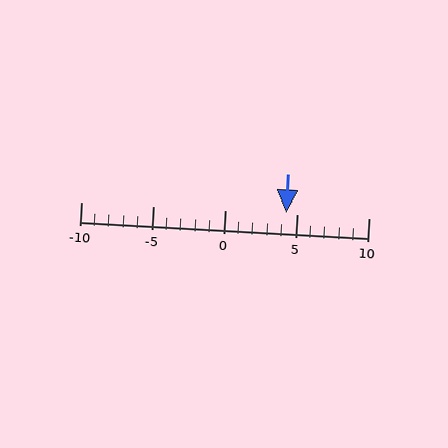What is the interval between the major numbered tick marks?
The major tick marks are spaced 5 units apart.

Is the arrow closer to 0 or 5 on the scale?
The arrow is closer to 5.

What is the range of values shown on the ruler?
The ruler shows values from -10 to 10.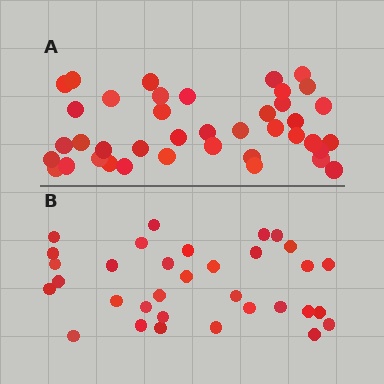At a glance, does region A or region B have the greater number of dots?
Region A (the top region) has more dots.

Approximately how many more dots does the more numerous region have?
Region A has roughly 8 or so more dots than region B.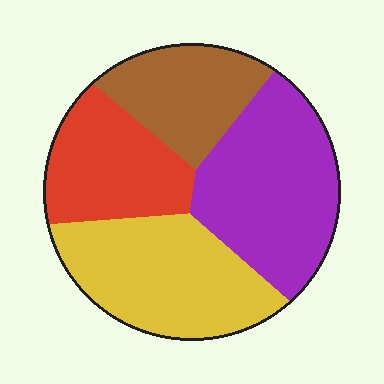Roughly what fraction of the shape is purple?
Purple covers about 30% of the shape.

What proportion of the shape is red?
Red takes up between a sixth and a third of the shape.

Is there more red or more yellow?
Yellow.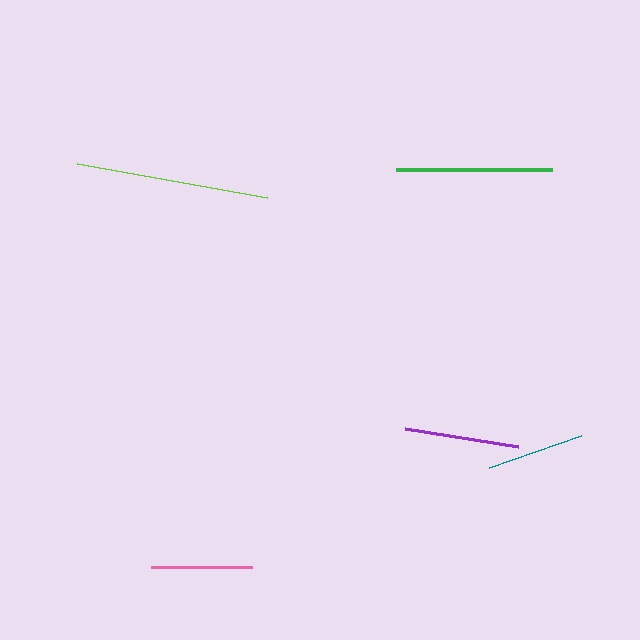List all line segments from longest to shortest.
From longest to shortest: lime, green, purple, pink, teal.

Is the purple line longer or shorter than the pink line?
The purple line is longer than the pink line.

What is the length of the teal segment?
The teal segment is approximately 97 pixels long.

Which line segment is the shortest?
The teal line is the shortest at approximately 97 pixels.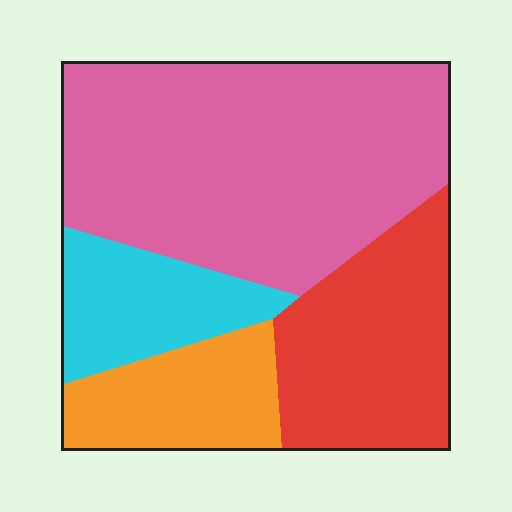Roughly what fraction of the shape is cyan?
Cyan takes up about one eighth (1/8) of the shape.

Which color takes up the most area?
Pink, at roughly 50%.